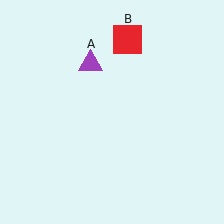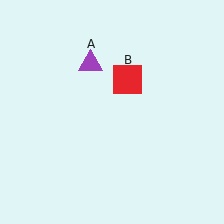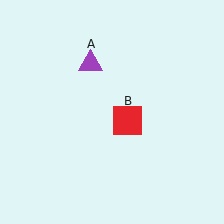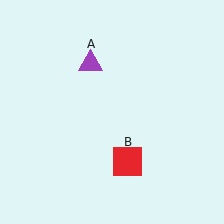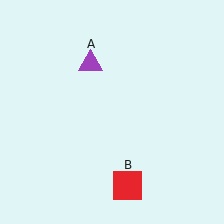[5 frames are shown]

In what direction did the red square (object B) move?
The red square (object B) moved down.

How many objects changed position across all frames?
1 object changed position: red square (object B).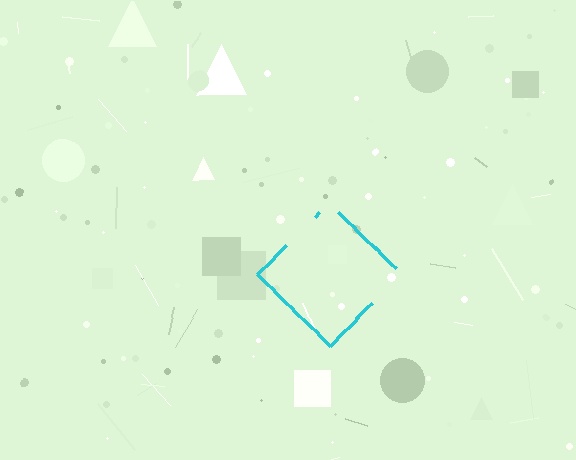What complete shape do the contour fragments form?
The contour fragments form a diamond.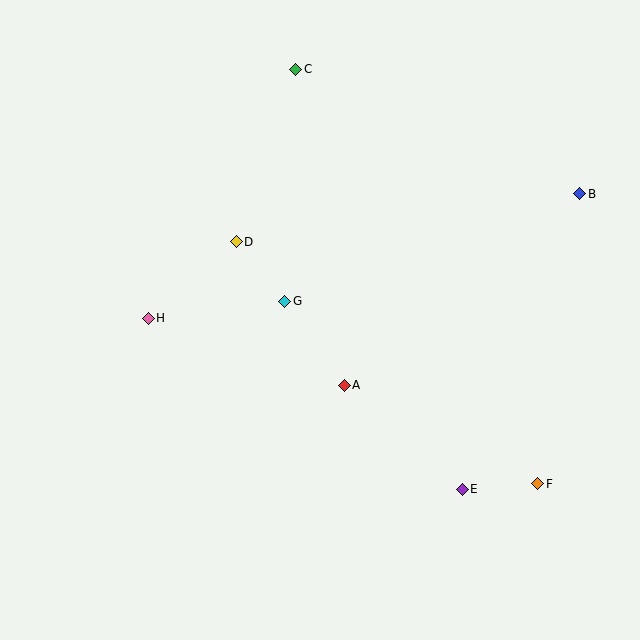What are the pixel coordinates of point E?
Point E is at (462, 489).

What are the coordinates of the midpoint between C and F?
The midpoint between C and F is at (417, 276).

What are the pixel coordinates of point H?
Point H is at (148, 318).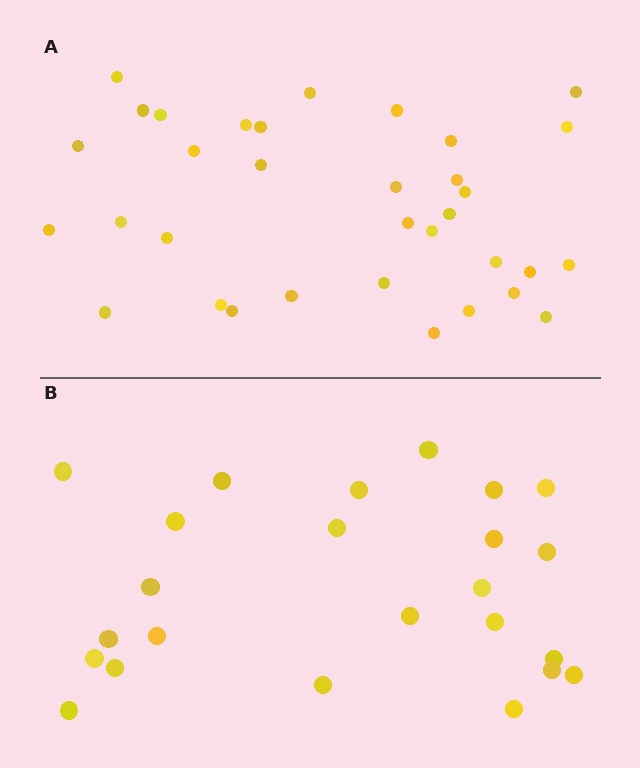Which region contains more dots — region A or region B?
Region A (the top region) has more dots.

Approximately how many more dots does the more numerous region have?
Region A has roughly 10 or so more dots than region B.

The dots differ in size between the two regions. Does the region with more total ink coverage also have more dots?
No. Region B has more total ink coverage because its dots are larger, but region A actually contains more individual dots. Total area can be misleading — the number of items is what matters here.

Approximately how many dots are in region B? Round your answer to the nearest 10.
About 20 dots. (The exact count is 24, which rounds to 20.)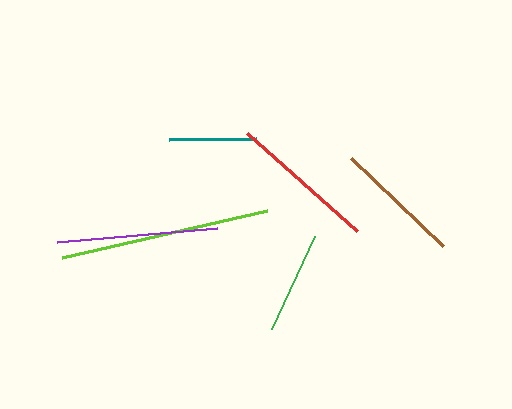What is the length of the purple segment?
The purple segment is approximately 160 pixels long.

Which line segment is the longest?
The lime line is the longest at approximately 211 pixels.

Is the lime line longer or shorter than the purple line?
The lime line is longer than the purple line.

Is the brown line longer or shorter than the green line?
The brown line is longer than the green line.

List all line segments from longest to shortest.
From longest to shortest: lime, purple, red, brown, green, teal.